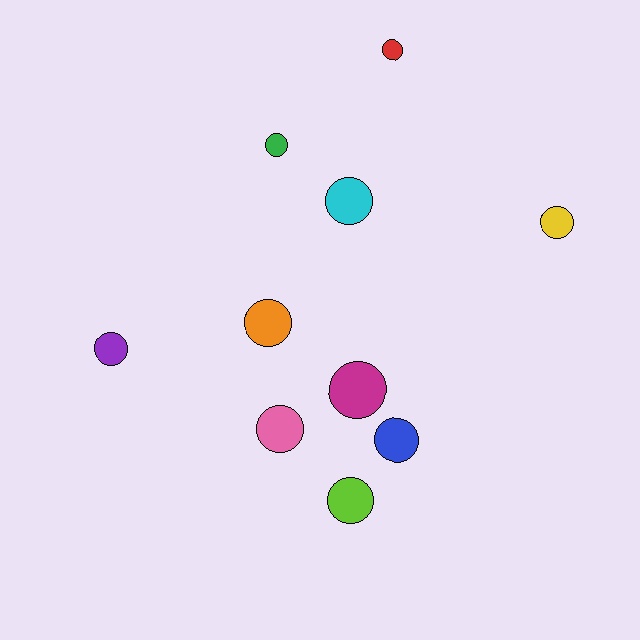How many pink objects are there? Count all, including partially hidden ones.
There is 1 pink object.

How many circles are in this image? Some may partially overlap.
There are 10 circles.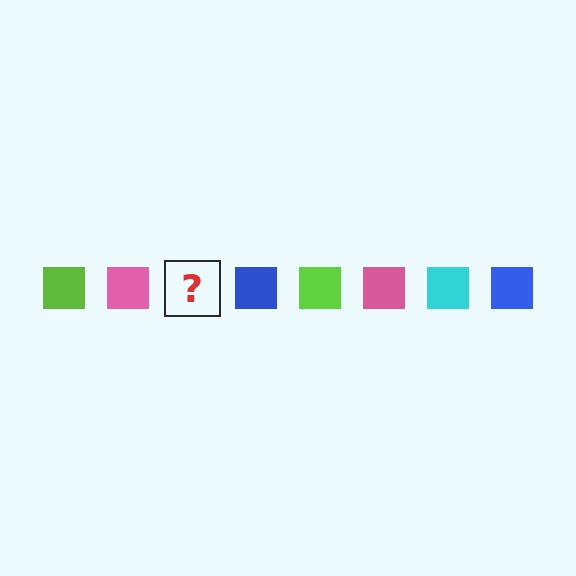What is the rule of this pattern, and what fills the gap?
The rule is that the pattern cycles through lime, pink, cyan, blue squares. The gap should be filled with a cyan square.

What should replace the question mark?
The question mark should be replaced with a cyan square.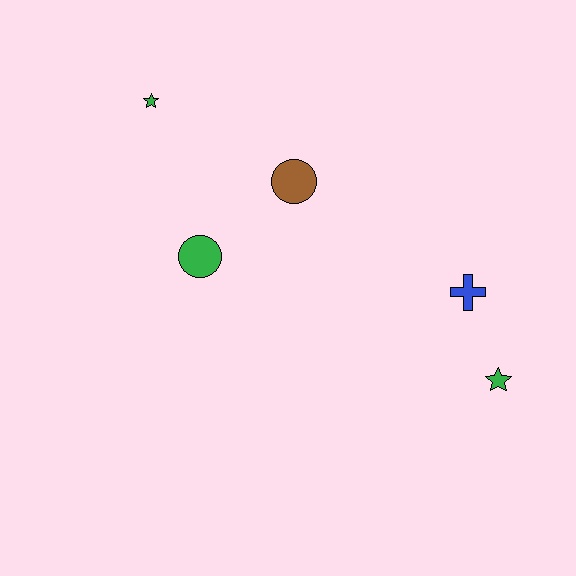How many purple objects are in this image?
There are no purple objects.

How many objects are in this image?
There are 5 objects.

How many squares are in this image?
There are no squares.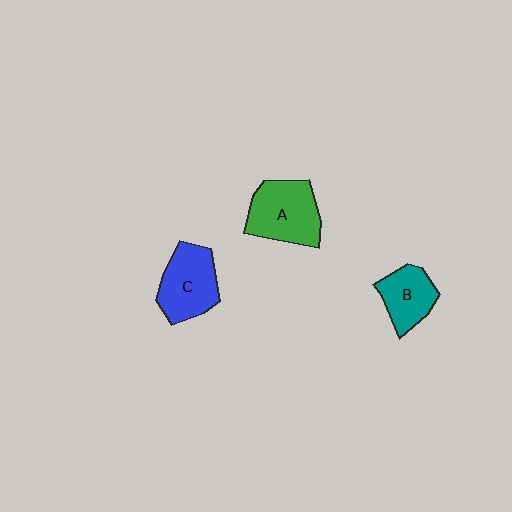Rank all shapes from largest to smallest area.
From largest to smallest: A (green), C (blue), B (teal).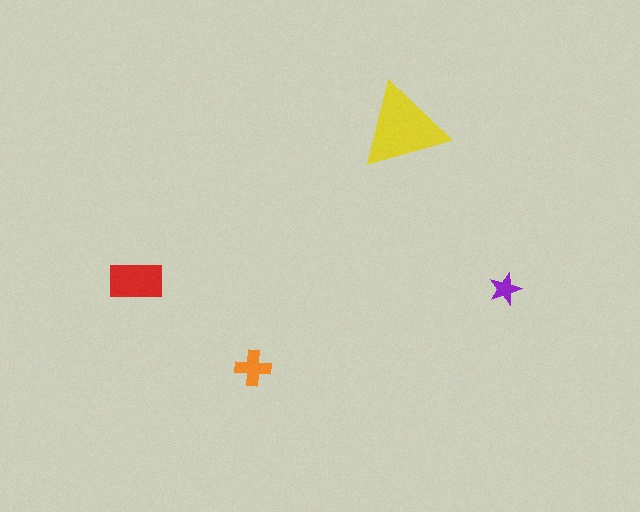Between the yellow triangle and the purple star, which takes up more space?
The yellow triangle.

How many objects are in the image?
There are 4 objects in the image.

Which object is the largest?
The yellow triangle.